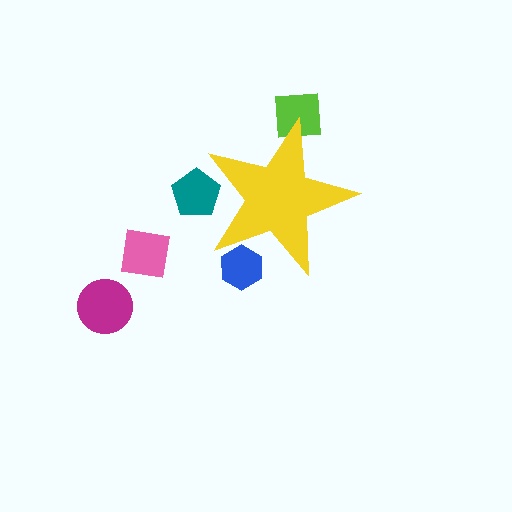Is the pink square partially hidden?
No, the pink square is fully visible.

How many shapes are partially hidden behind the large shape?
3 shapes are partially hidden.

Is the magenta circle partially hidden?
No, the magenta circle is fully visible.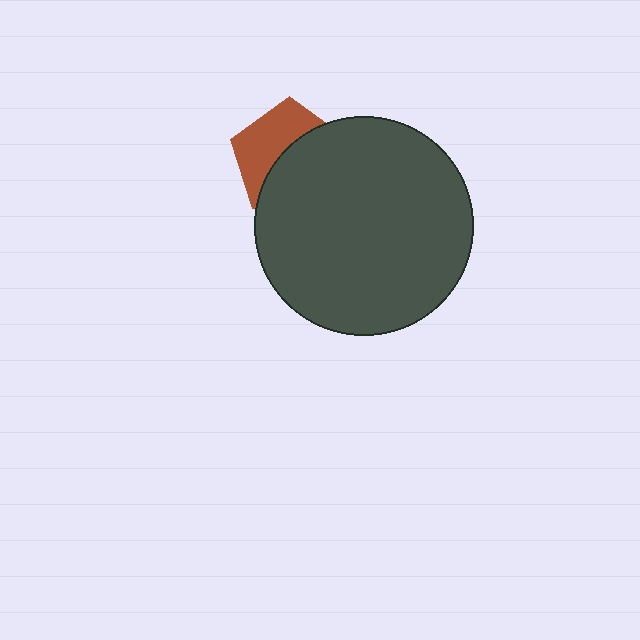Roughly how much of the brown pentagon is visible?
A small part of it is visible (roughly 44%).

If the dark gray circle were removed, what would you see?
You would see the complete brown pentagon.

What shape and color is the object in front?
The object in front is a dark gray circle.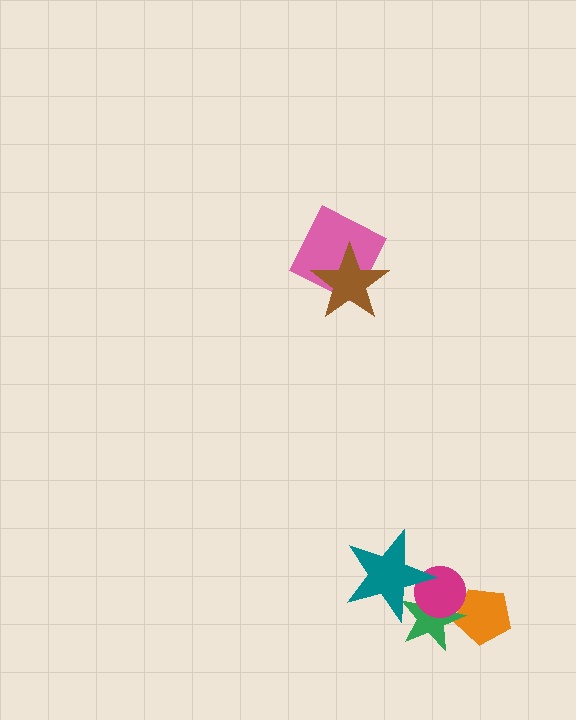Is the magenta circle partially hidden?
Yes, it is partially covered by another shape.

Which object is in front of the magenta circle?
The teal star is in front of the magenta circle.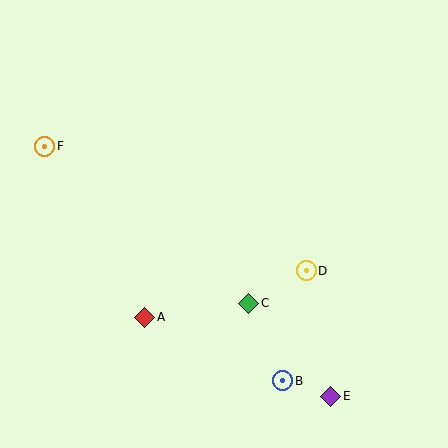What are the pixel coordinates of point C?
Point C is at (249, 303).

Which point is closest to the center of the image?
Point C at (249, 303) is closest to the center.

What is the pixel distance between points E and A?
The distance between E and A is 202 pixels.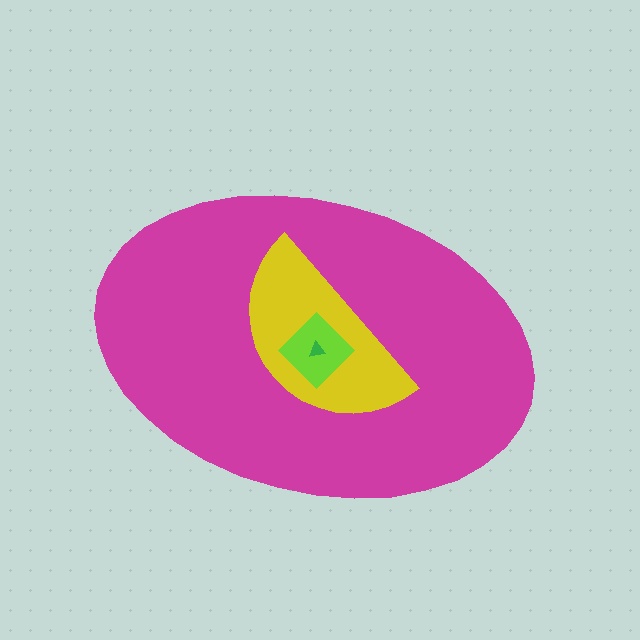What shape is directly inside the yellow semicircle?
The lime diamond.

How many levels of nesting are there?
4.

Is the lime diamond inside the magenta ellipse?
Yes.